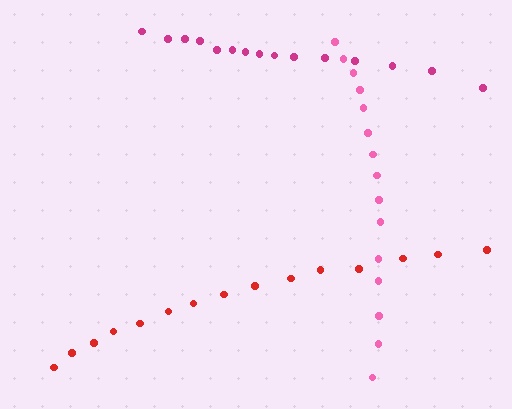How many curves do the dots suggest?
There are 3 distinct paths.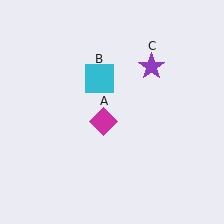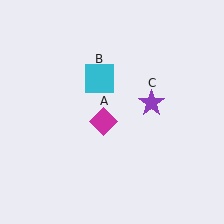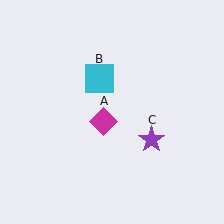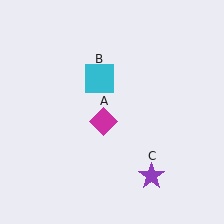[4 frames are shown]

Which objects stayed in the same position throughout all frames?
Magenta diamond (object A) and cyan square (object B) remained stationary.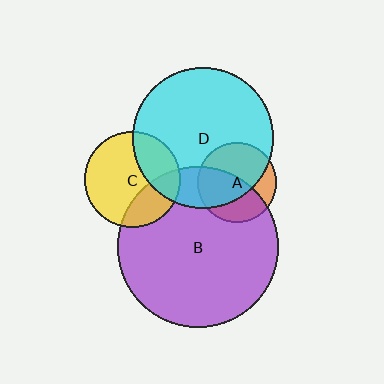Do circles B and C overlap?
Yes.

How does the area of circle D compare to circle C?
Approximately 2.2 times.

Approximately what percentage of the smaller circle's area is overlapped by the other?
Approximately 25%.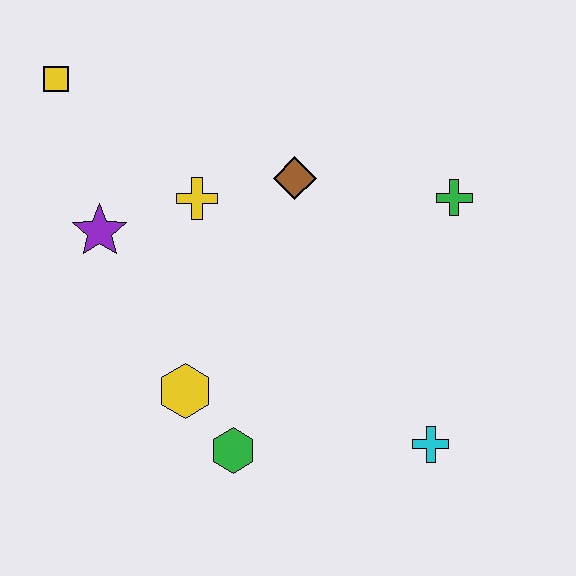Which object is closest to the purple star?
The yellow cross is closest to the purple star.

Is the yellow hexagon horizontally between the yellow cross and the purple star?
Yes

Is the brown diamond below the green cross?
No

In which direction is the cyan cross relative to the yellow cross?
The cyan cross is below the yellow cross.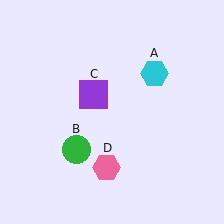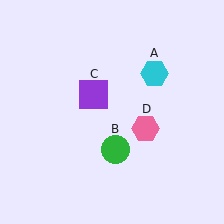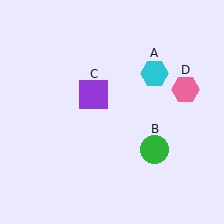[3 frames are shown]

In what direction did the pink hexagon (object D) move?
The pink hexagon (object D) moved up and to the right.